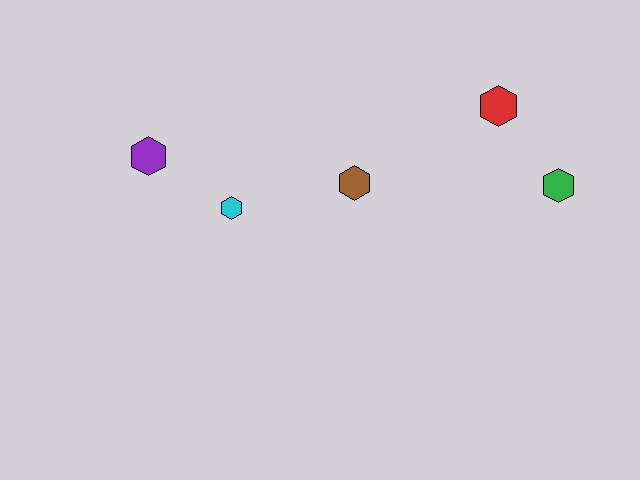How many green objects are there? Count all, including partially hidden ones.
There is 1 green object.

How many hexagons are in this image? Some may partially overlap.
There are 5 hexagons.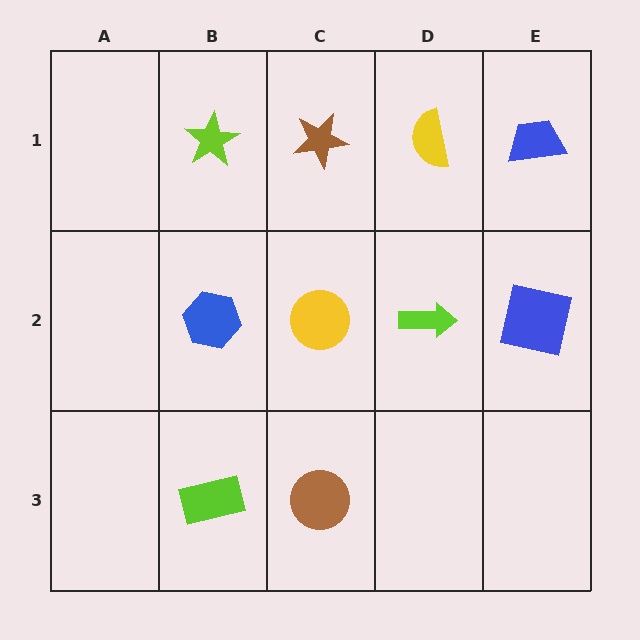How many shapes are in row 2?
4 shapes.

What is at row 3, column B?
A lime rectangle.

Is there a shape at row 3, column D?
No, that cell is empty.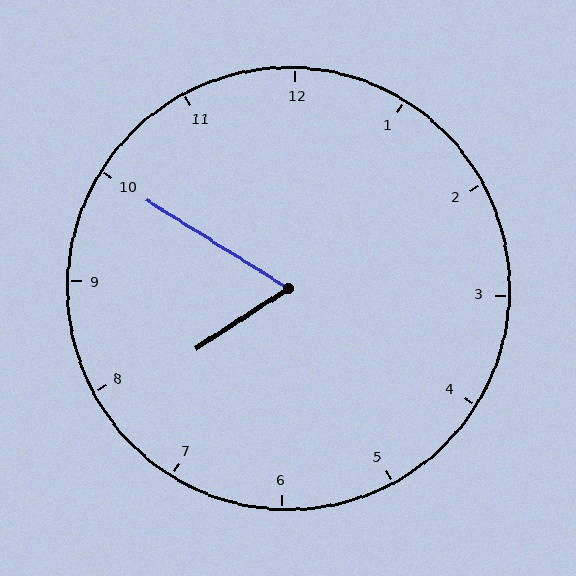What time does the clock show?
7:50.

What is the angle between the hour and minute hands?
Approximately 65 degrees.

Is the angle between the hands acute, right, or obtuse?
It is acute.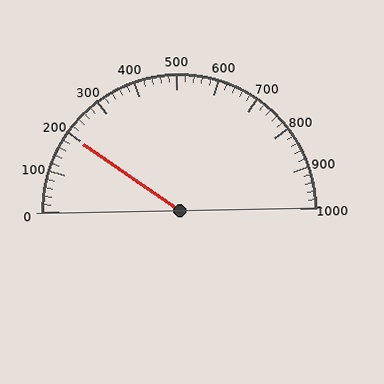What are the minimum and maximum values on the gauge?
The gauge ranges from 0 to 1000.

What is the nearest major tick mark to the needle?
The nearest major tick mark is 200.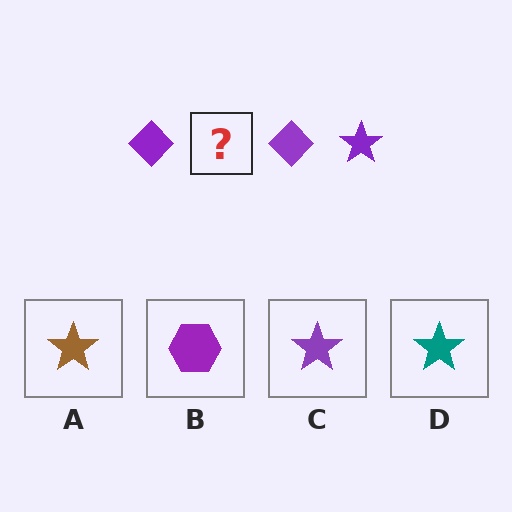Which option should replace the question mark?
Option C.